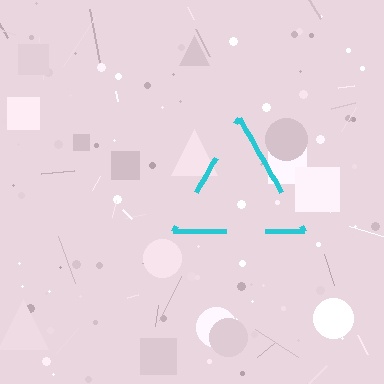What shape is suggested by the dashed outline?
The dashed outline suggests a triangle.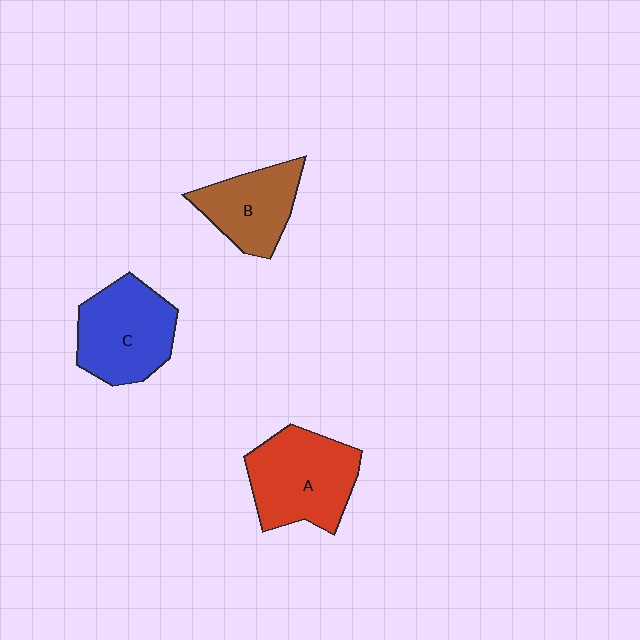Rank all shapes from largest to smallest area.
From largest to smallest: A (red), C (blue), B (brown).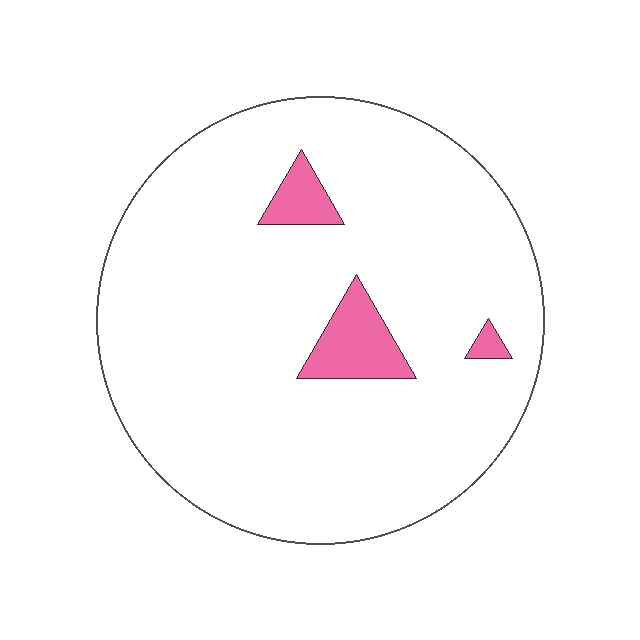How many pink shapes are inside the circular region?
3.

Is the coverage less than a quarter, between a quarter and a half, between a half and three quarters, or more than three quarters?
Less than a quarter.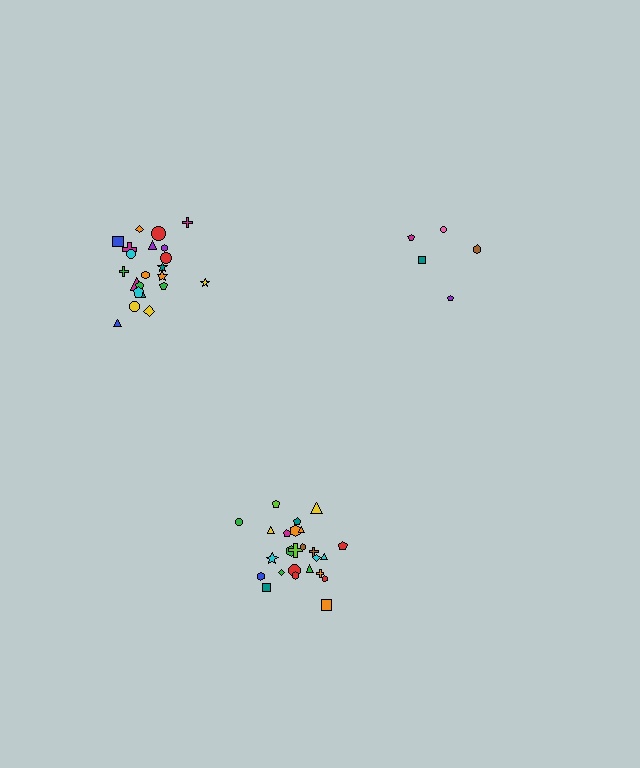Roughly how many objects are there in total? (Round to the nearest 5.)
Roughly 50 objects in total.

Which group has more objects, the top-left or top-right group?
The top-left group.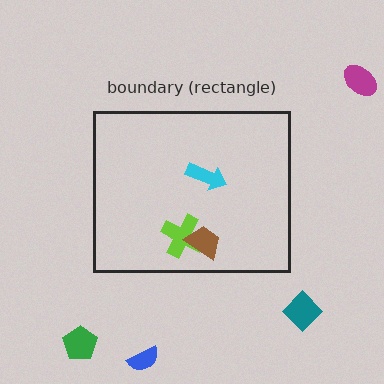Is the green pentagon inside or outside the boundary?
Outside.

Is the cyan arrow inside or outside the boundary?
Inside.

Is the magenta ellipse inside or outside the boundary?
Outside.